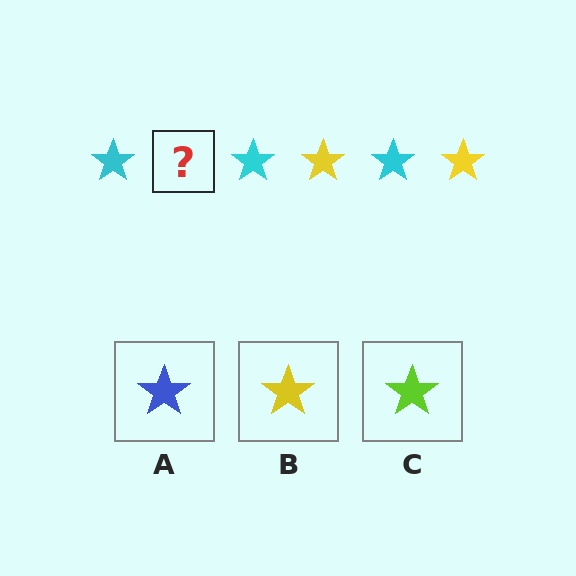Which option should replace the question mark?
Option B.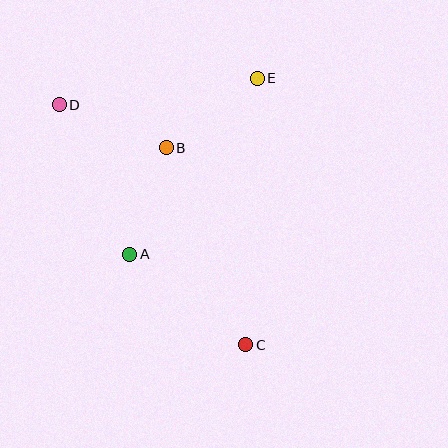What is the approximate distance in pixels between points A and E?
The distance between A and E is approximately 217 pixels.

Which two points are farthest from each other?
Points C and D are farthest from each other.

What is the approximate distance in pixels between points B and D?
The distance between B and D is approximately 115 pixels.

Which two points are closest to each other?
Points A and B are closest to each other.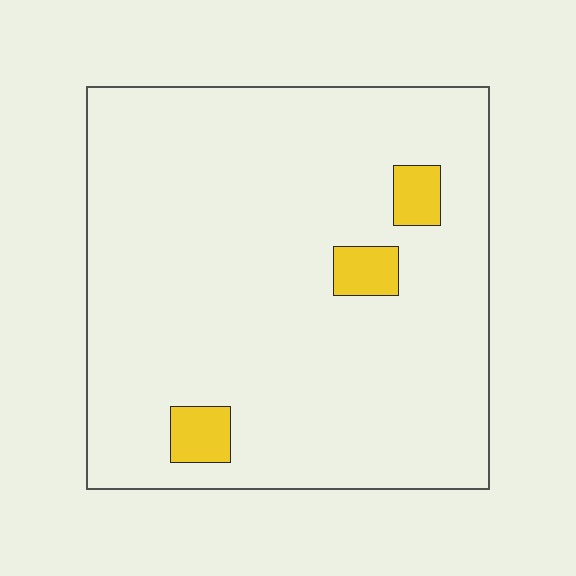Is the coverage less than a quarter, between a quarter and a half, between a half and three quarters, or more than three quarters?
Less than a quarter.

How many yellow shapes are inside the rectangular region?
3.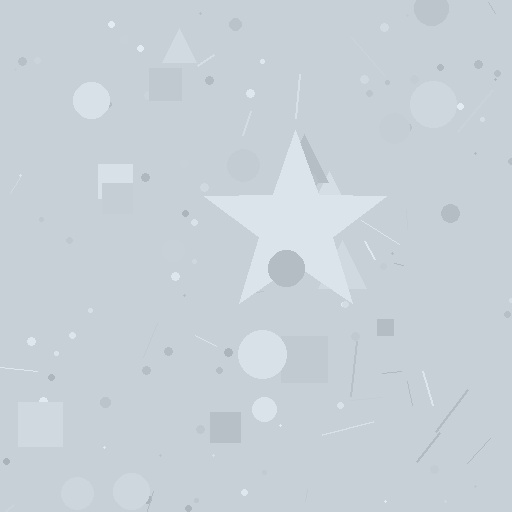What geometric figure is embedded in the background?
A star is embedded in the background.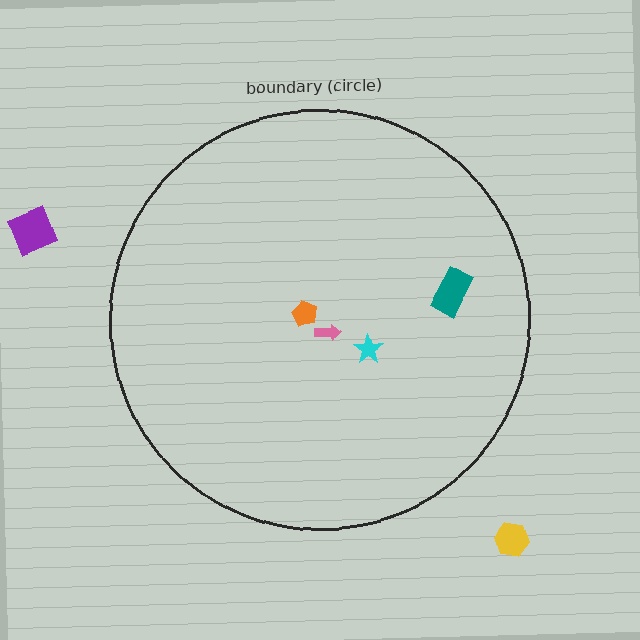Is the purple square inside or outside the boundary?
Outside.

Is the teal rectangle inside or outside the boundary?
Inside.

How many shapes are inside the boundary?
4 inside, 2 outside.